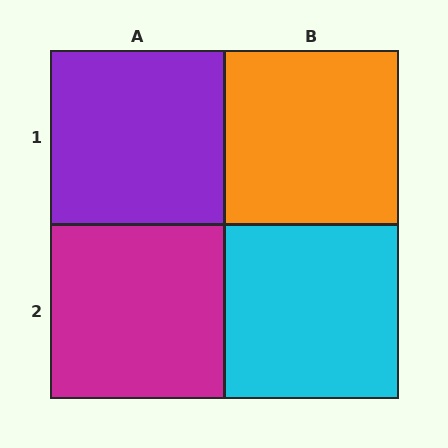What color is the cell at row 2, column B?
Cyan.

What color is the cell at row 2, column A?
Magenta.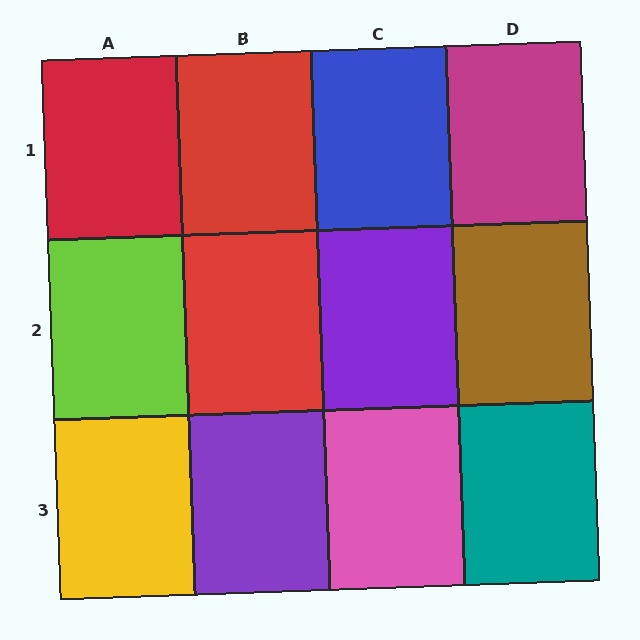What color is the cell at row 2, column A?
Lime.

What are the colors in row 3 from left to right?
Yellow, purple, pink, teal.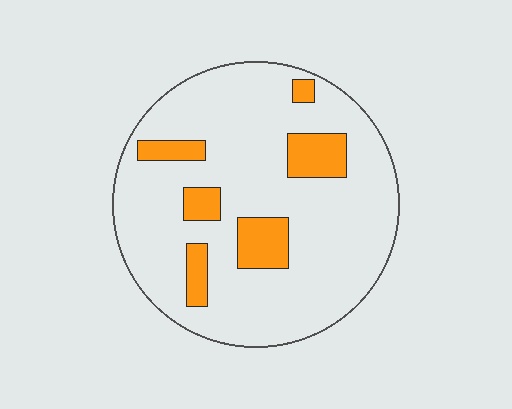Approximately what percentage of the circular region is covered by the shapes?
Approximately 15%.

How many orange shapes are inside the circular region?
6.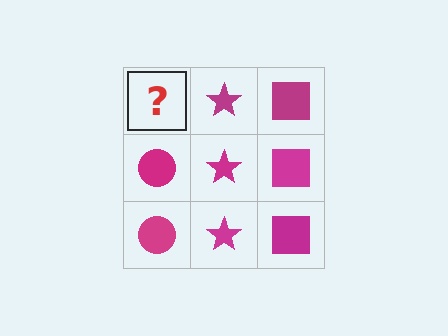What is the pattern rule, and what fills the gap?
The rule is that each column has a consistent shape. The gap should be filled with a magenta circle.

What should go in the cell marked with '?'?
The missing cell should contain a magenta circle.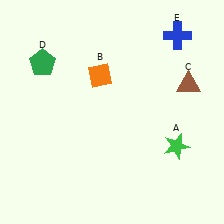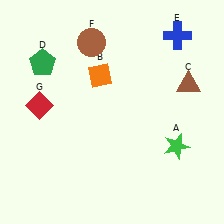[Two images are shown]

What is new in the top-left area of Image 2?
A brown circle (F) was added in the top-left area of Image 2.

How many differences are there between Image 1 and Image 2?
There are 2 differences between the two images.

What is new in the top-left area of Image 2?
A red diamond (G) was added in the top-left area of Image 2.